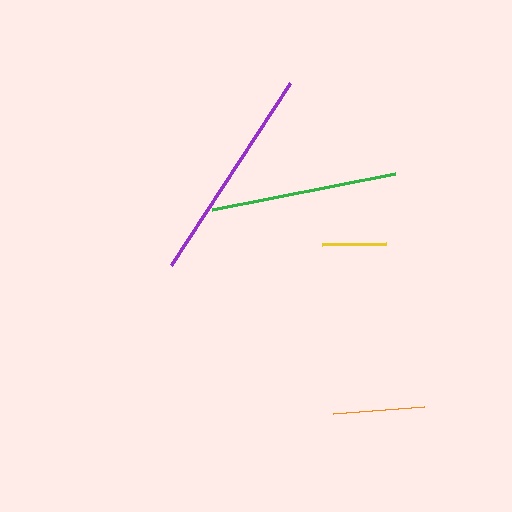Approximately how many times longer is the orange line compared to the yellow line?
The orange line is approximately 1.4 times the length of the yellow line.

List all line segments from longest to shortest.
From longest to shortest: purple, green, orange, yellow.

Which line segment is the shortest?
The yellow line is the shortest at approximately 64 pixels.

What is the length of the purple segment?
The purple segment is approximately 218 pixels long.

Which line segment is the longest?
The purple line is the longest at approximately 218 pixels.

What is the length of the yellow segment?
The yellow segment is approximately 64 pixels long.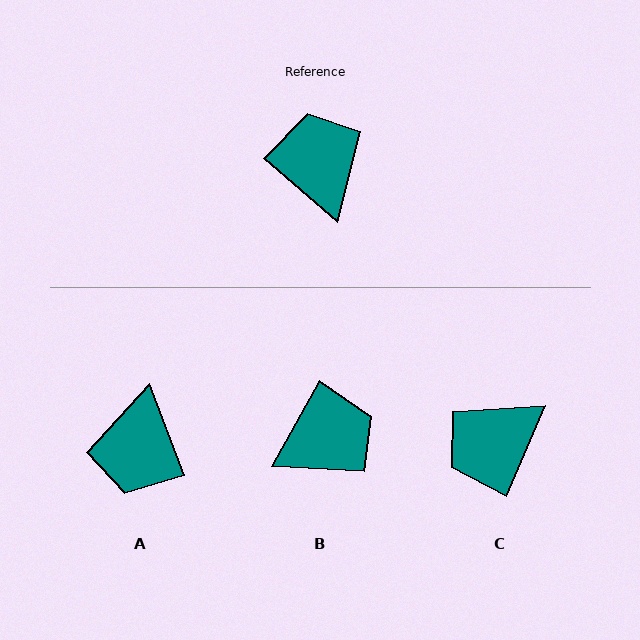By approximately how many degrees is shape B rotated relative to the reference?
Approximately 79 degrees clockwise.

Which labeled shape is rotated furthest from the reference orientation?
A, about 151 degrees away.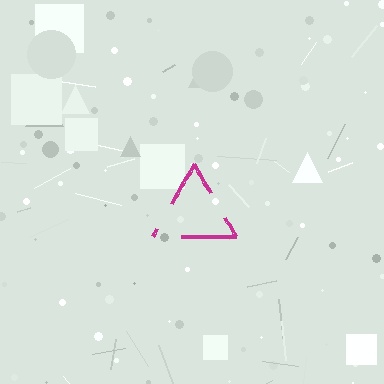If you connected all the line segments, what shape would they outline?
They would outline a triangle.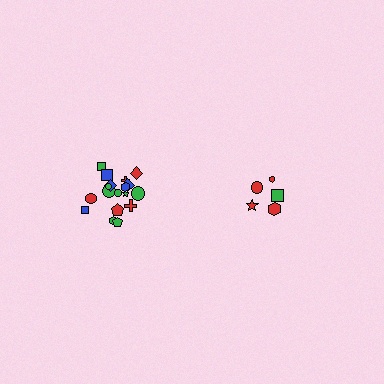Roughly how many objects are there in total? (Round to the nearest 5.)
Roughly 25 objects in total.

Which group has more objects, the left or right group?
The left group.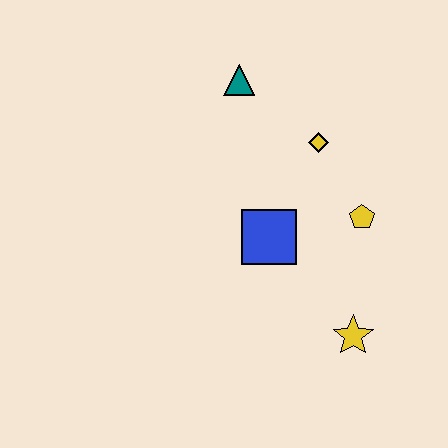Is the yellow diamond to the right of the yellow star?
No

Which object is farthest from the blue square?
The teal triangle is farthest from the blue square.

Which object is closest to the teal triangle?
The yellow diamond is closest to the teal triangle.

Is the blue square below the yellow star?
No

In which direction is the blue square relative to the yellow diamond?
The blue square is below the yellow diamond.